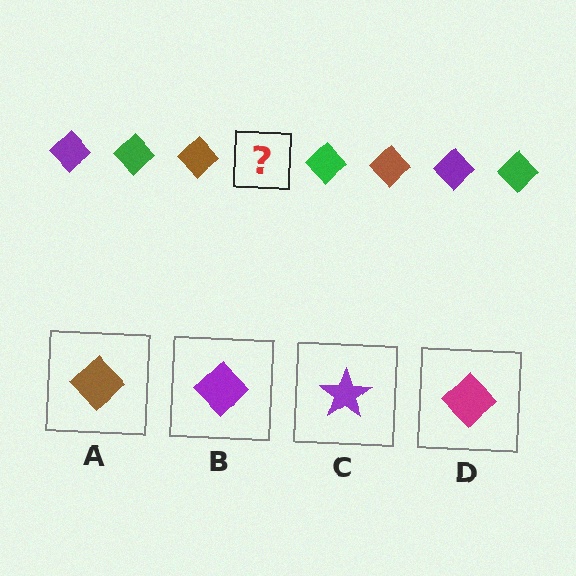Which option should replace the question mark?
Option B.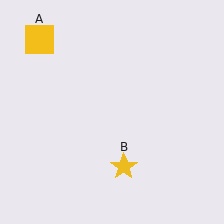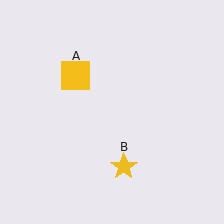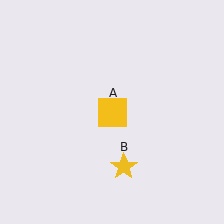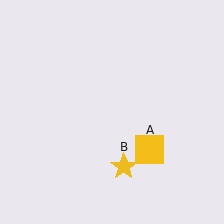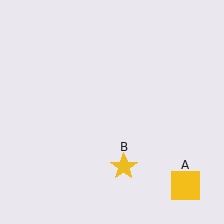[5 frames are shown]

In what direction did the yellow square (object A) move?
The yellow square (object A) moved down and to the right.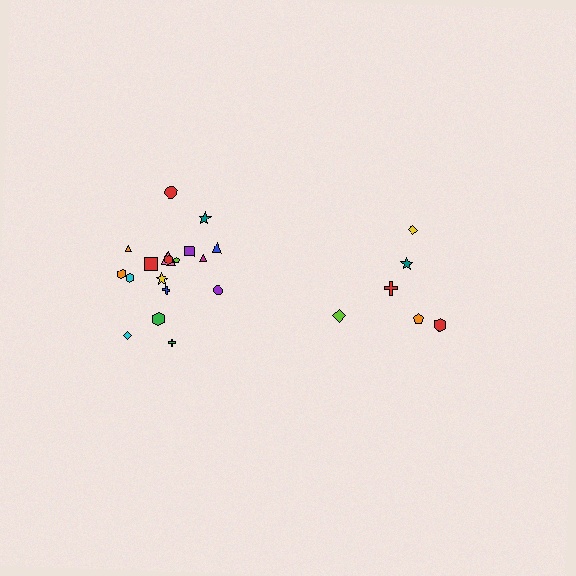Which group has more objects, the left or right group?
The left group.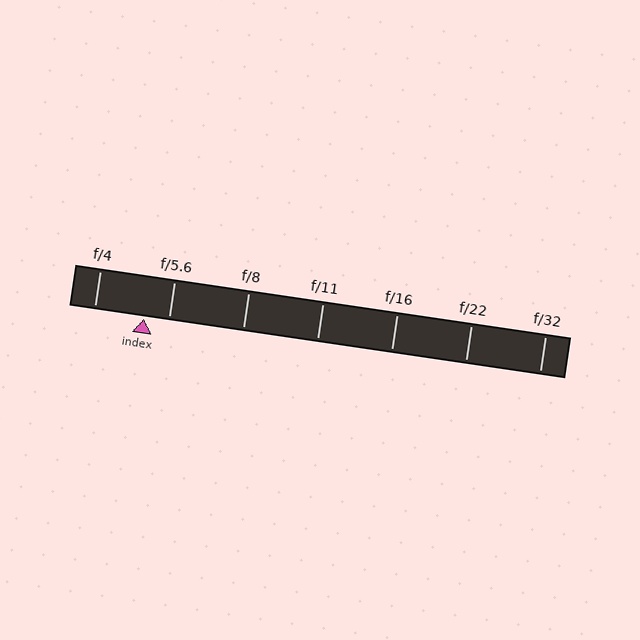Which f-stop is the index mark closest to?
The index mark is closest to f/5.6.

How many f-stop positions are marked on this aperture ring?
There are 7 f-stop positions marked.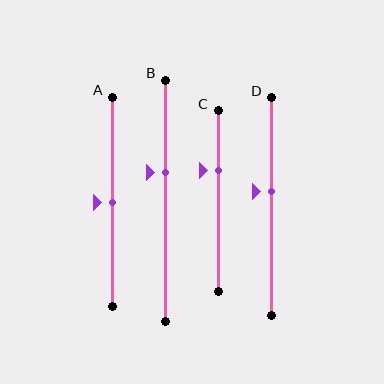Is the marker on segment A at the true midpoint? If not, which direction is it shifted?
Yes, the marker on segment A is at the true midpoint.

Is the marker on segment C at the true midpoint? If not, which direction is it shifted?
No, the marker on segment C is shifted upward by about 17% of the segment length.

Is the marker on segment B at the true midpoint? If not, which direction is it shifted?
No, the marker on segment B is shifted upward by about 12% of the segment length.